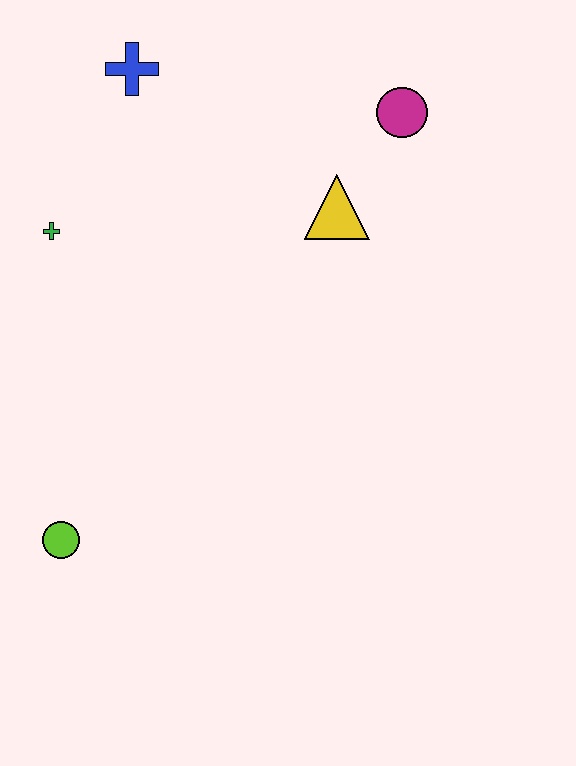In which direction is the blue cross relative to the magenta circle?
The blue cross is to the left of the magenta circle.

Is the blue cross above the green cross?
Yes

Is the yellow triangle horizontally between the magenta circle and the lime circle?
Yes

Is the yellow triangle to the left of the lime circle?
No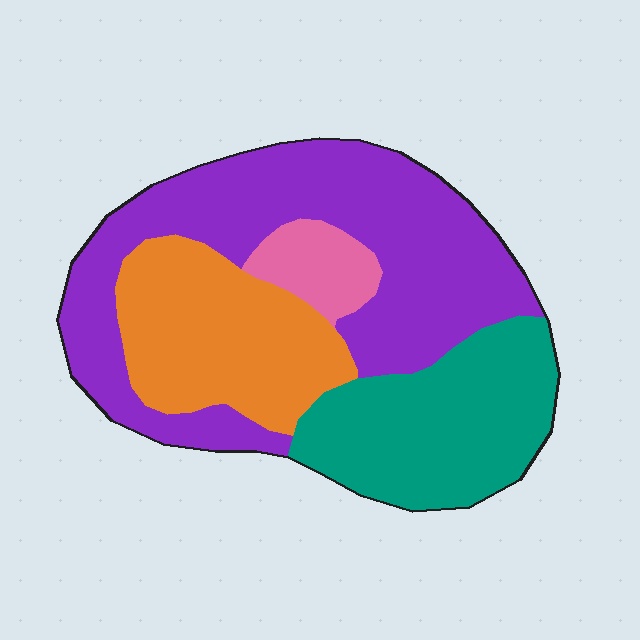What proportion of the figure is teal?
Teal takes up between a quarter and a half of the figure.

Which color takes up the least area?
Pink, at roughly 5%.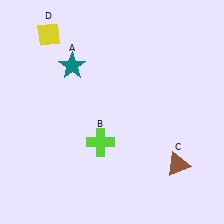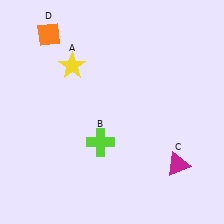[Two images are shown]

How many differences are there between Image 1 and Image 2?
There are 3 differences between the two images.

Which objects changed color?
A changed from teal to yellow. C changed from brown to magenta. D changed from yellow to orange.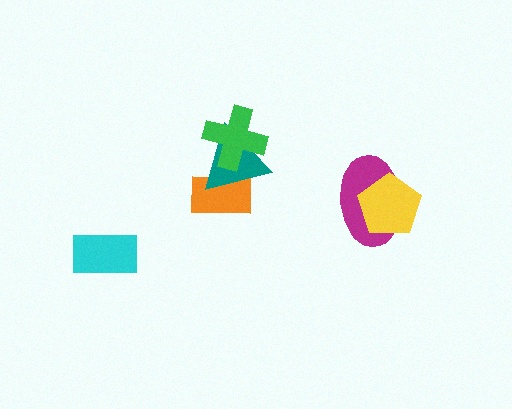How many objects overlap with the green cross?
1 object overlaps with the green cross.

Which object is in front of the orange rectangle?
The teal triangle is in front of the orange rectangle.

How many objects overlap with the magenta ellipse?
1 object overlaps with the magenta ellipse.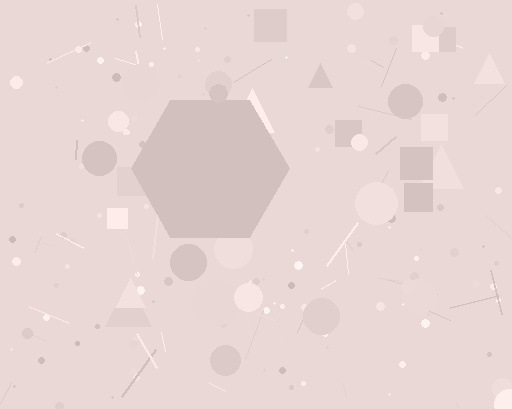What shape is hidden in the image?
A hexagon is hidden in the image.